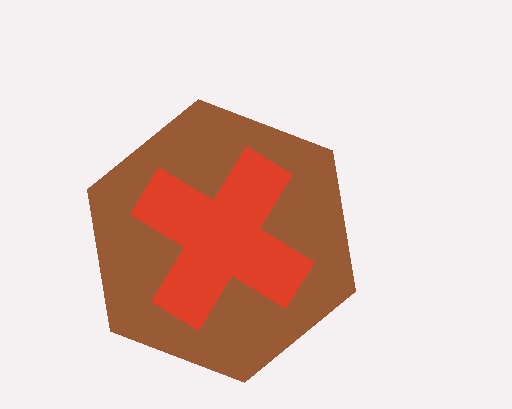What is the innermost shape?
The red cross.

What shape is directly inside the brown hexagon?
The red cross.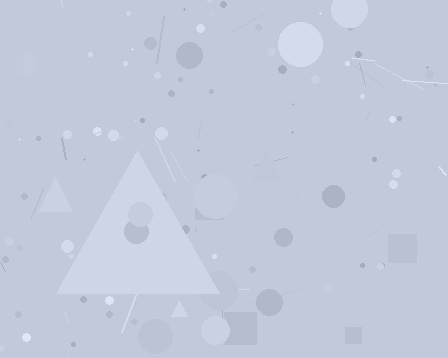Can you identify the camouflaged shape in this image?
The camouflaged shape is a triangle.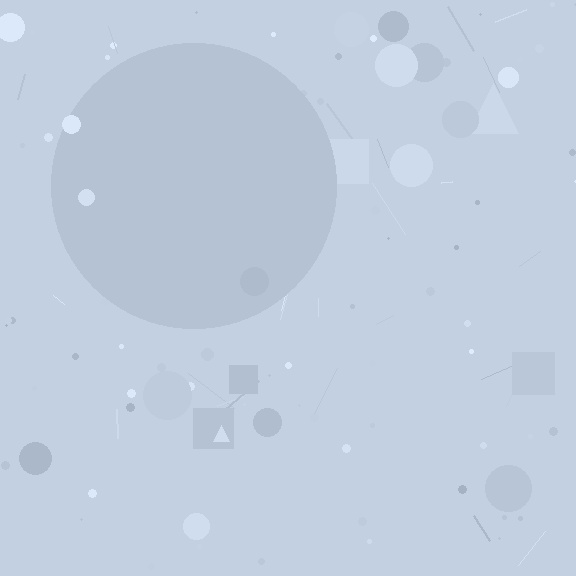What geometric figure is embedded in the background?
A circle is embedded in the background.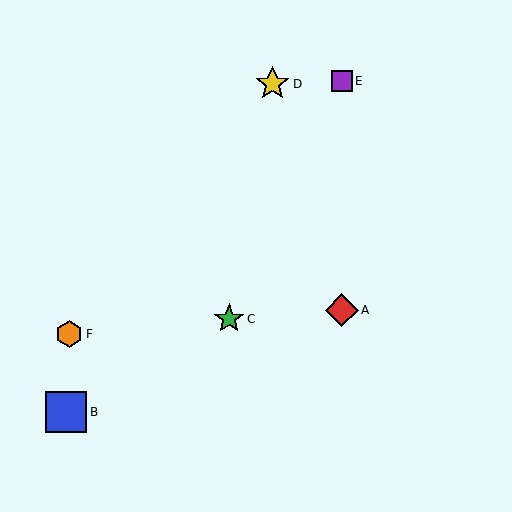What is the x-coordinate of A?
Object A is at x≈342.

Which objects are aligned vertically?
Objects A, E are aligned vertically.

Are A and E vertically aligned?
Yes, both are at x≈342.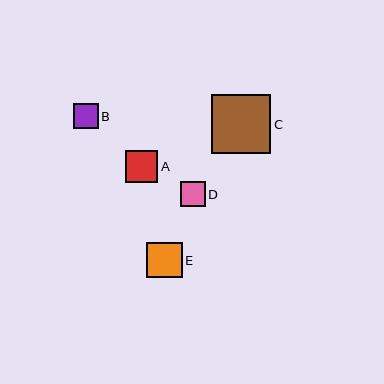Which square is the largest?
Square C is the largest with a size of approximately 59 pixels.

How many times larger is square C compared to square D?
Square C is approximately 2.4 times the size of square D.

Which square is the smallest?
Square B is the smallest with a size of approximately 25 pixels.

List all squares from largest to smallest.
From largest to smallest: C, E, A, D, B.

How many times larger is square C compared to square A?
Square C is approximately 1.9 times the size of square A.